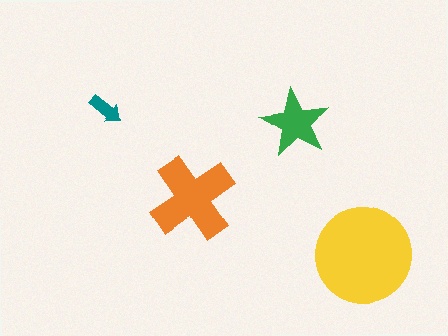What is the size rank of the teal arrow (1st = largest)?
4th.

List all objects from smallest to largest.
The teal arrow, the green star, the orange cross, the yellow circle.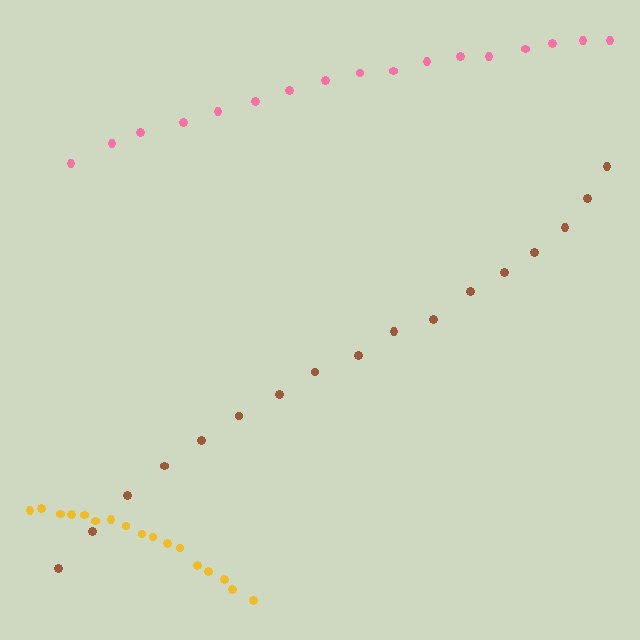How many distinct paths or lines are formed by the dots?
There are 3 distinct paths.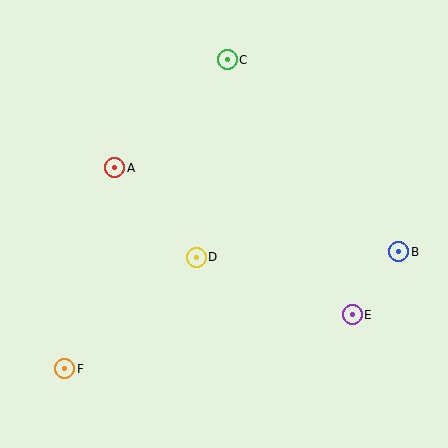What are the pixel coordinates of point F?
Point F is at (65, 369).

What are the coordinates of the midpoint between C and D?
The midpoint between C and D is at (212, 158).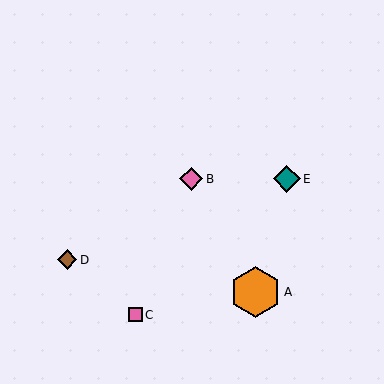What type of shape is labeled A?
Shape A is an orange hexagon.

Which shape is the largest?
The orange hexagon (labeled A) is the largest.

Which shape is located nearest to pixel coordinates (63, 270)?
The brown diamond (labeled D) at (67, 260) is nearest to that location.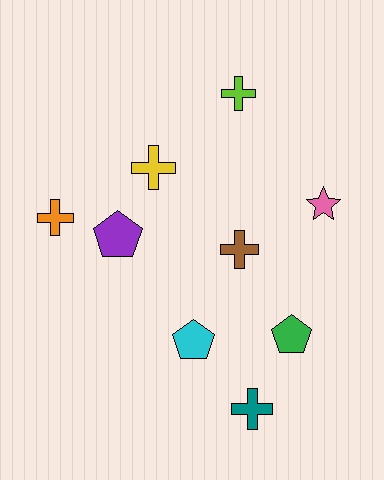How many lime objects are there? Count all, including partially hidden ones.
There is 1 lime object.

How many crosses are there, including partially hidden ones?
There are 5 crosses.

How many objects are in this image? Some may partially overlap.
There are 9 objects.